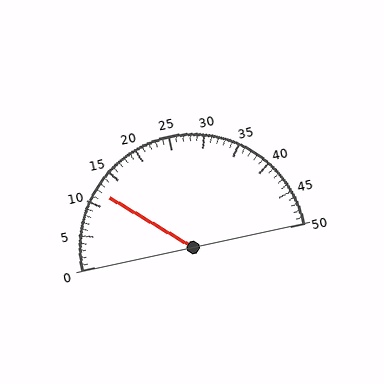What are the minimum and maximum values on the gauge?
The gauge ranges from 0 to 50.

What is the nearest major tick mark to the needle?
The nearest major tick mark is 10.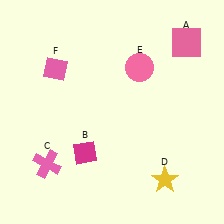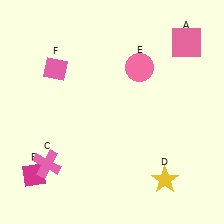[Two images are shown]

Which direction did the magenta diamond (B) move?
The magenta diamond (B) moved left.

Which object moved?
The magenta diamond (B) moved left.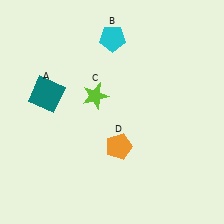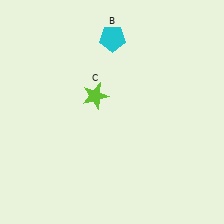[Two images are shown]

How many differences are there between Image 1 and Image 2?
There are 2 differences between the two images.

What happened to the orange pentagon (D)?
The orange pentagon (D) was removed in Image 2. It was in the bottom-right area of Image 1.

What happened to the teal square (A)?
The teal square (A) was removed in Image 2. It was in the top-left area of Image 1.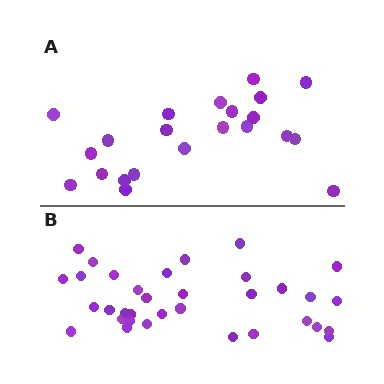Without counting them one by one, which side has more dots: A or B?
Region B (the bottom region) has more dots.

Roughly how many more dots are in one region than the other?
Region B has roughly 12 or so more dots than region A.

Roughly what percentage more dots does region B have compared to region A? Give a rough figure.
About 55% more.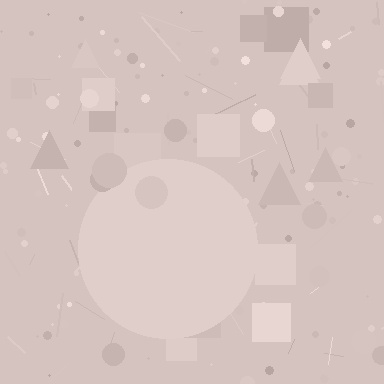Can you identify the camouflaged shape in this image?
The camouflaged shape is a circle.